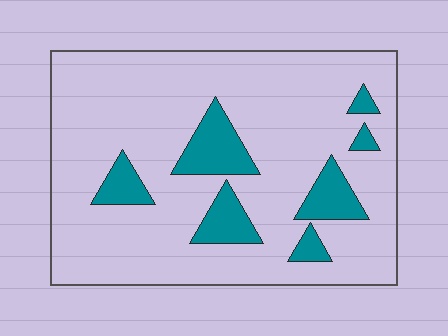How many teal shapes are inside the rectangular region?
7.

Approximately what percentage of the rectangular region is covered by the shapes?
Approximately 15%.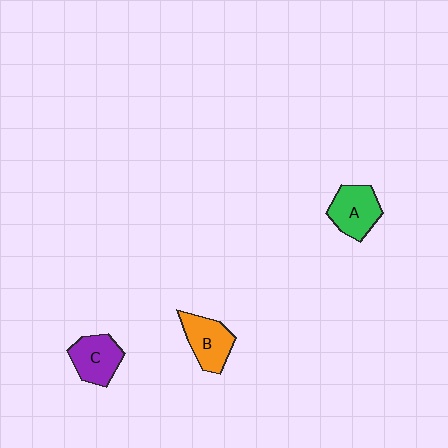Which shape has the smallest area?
Shape C (purple).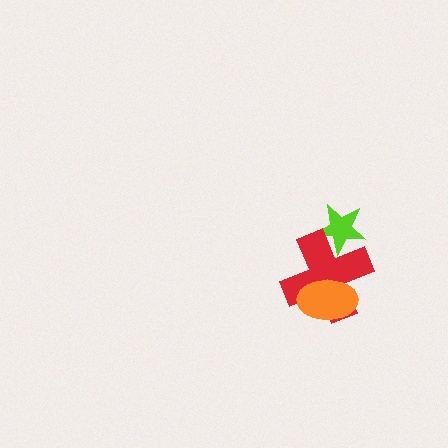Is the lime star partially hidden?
Yes, it is partially covered by another shape.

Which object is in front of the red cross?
The orange ellipse is in front of the red cross.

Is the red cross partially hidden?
Yes, it is partially covered by another shape.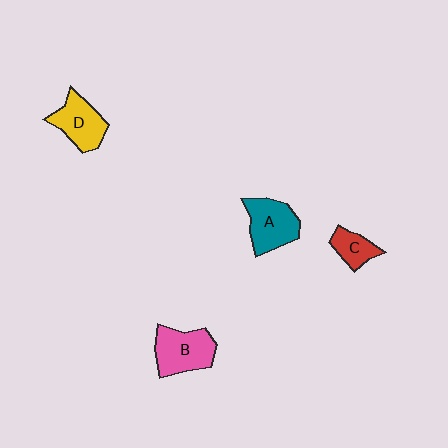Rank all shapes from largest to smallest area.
From largest to smallest: B (pink), A (teal), D (yellow), C (red).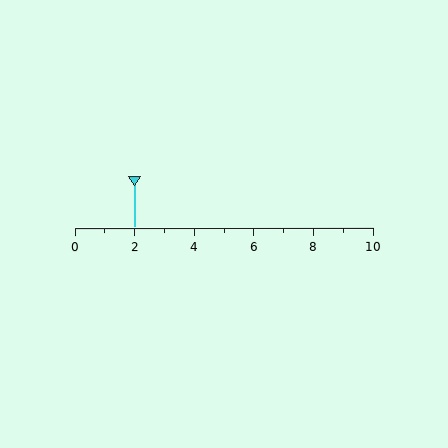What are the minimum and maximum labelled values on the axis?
The axis runs from 0 to 10.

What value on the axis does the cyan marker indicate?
The marker indicates approximately 2.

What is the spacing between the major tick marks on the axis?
The major ticks are spaced 2 apart.